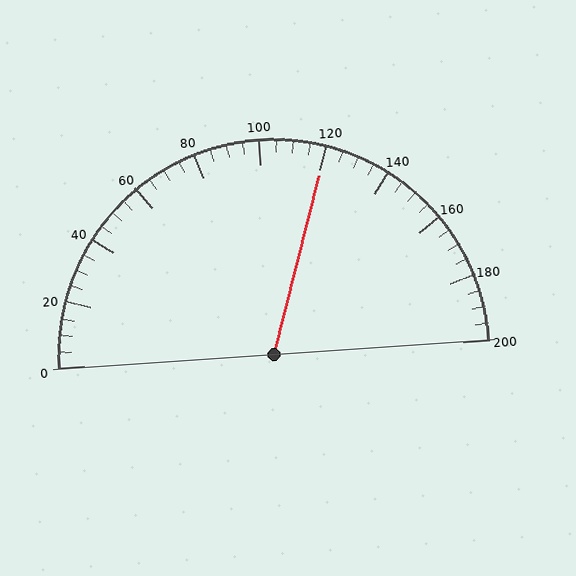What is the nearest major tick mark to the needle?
The nearest major tick mark is 120.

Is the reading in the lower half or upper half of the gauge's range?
The reading is in the upper half of the range (0 to 200).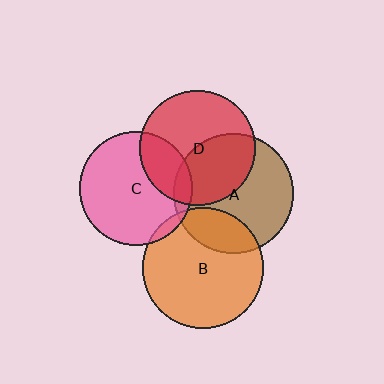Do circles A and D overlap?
Yes.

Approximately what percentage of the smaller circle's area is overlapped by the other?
Approximately 40%.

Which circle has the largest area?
Circle B (orange).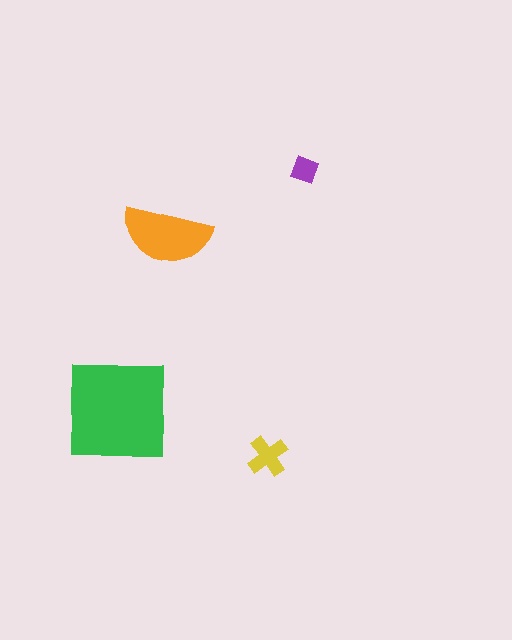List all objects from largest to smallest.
The green square, the orange semicircle, the yellow cross, the purple diamond.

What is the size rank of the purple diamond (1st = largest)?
4th.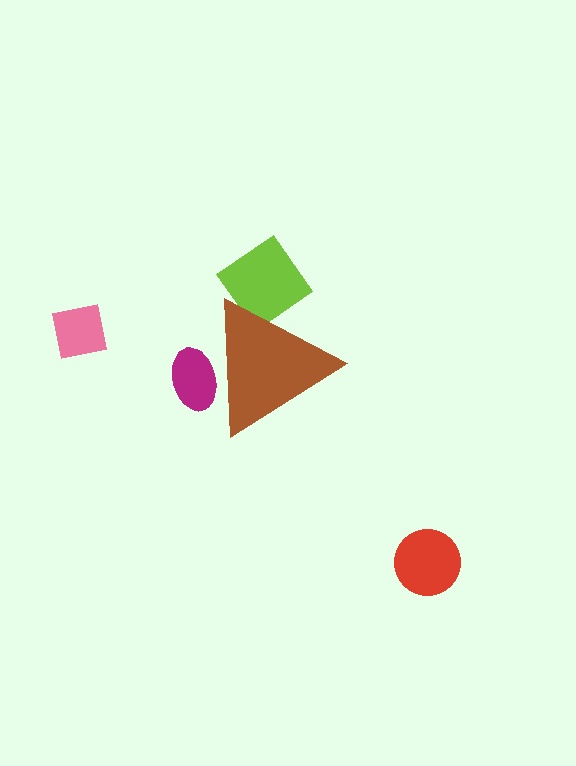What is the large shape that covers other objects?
A brown triangle.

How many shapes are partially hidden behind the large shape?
2 shapes are partially hidden.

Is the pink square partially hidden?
No, the pink square is fully visible.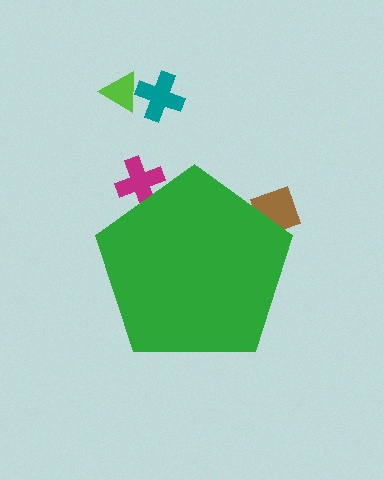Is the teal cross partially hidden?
No, the teal cross is fully visible.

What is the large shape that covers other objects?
A green pentagon.